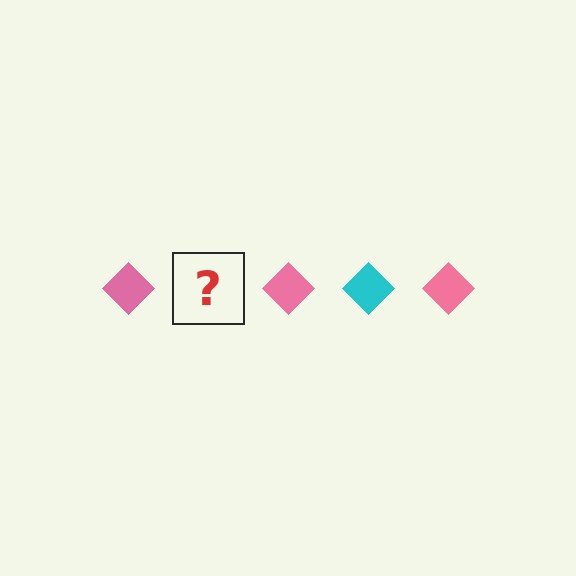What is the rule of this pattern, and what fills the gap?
The rule is that the pattern cycles through pink, cyan diamonds. The gap should be filled with a cyan diamond.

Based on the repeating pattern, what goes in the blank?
The blank should be a cyan diamond.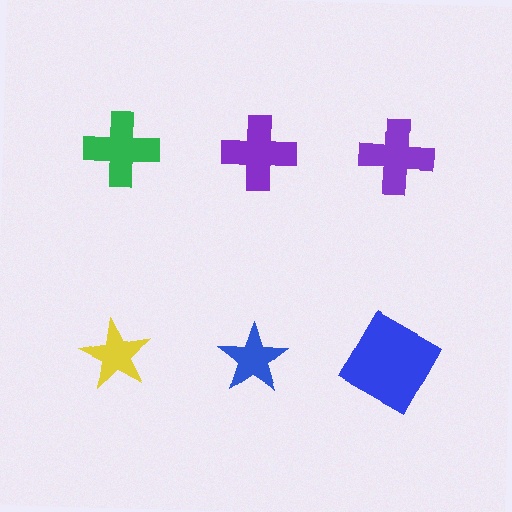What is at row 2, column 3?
A blue square.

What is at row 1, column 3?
A purple cross.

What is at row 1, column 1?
A green cross.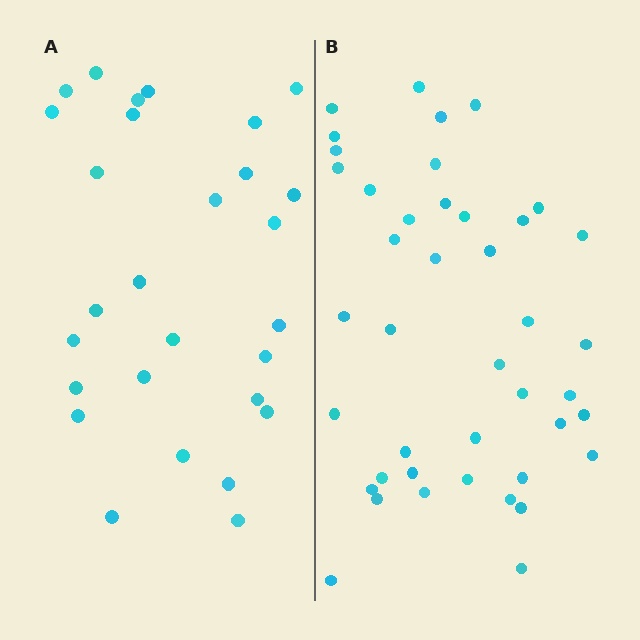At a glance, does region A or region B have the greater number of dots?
Region B (the right region) has more dots.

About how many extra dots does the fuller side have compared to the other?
Region B has approximately 15 more dots than region A.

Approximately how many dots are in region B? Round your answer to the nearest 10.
About 40 dots. (The exact count is 42, which rounds to 40.)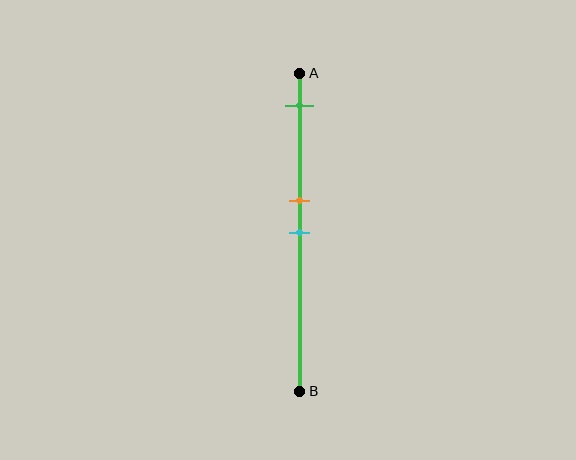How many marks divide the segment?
There are 3 marks dividing the segment.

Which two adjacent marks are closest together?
The orange and cyan marks are the closest adjacent pair.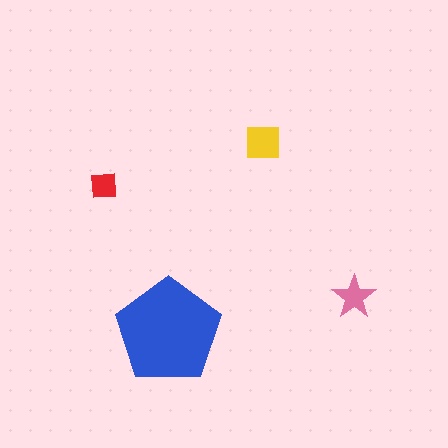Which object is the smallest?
The red square.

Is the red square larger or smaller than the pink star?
Smaller.